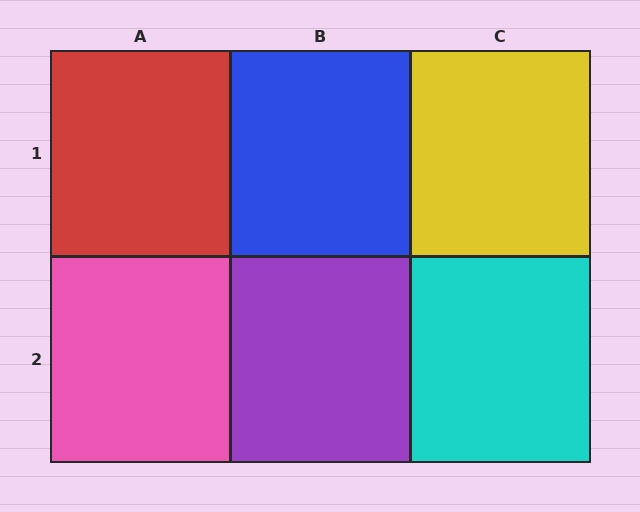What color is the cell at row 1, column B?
Blue.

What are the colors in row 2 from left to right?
Pink, purple, cyan.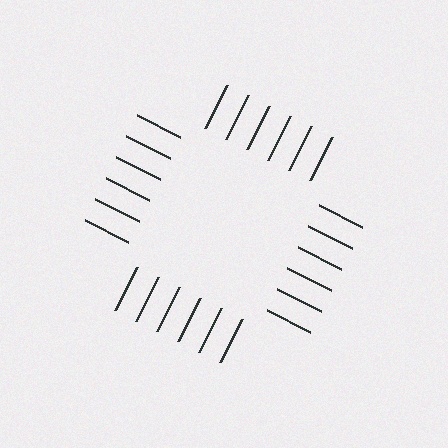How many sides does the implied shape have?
4 sides — the line-ends trace a square.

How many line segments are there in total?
24 — 6 along each of the 4 edges.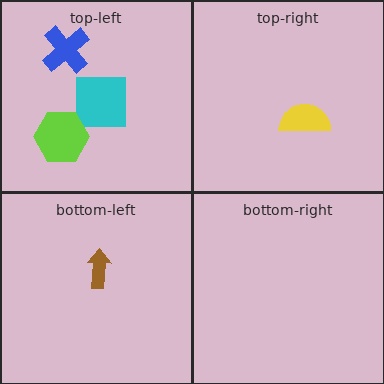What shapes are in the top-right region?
The yellow semicircle.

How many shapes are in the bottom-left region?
1.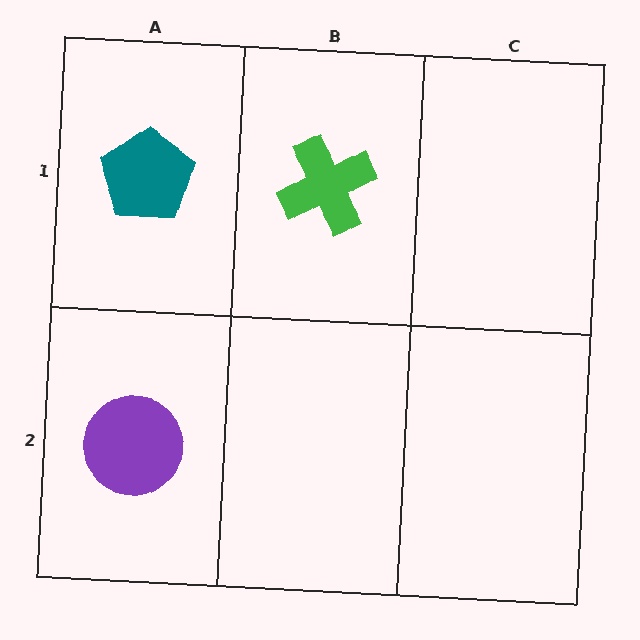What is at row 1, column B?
A green cross.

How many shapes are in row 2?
1 shape.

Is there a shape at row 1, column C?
No, that cell is empty.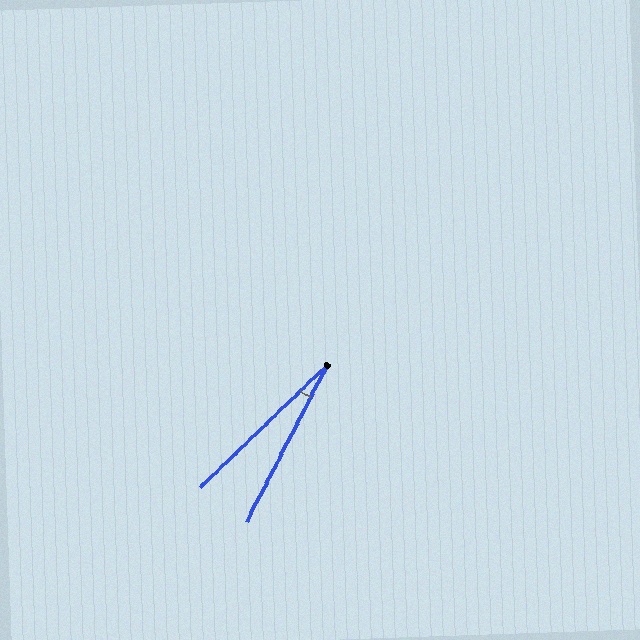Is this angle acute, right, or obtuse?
It is acute.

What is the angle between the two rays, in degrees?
Approximately 19 degrees.